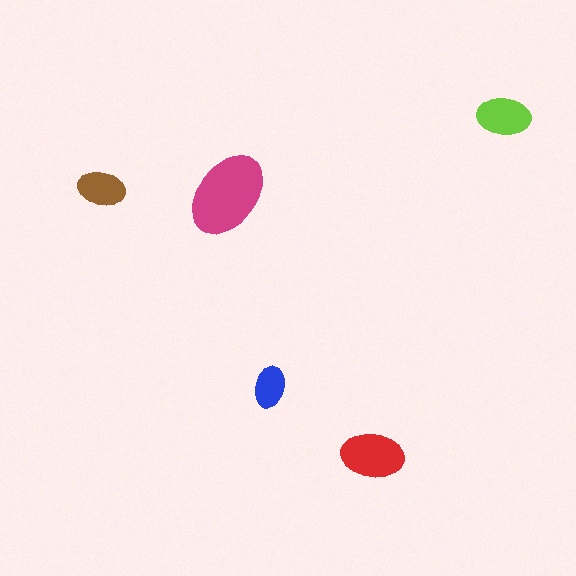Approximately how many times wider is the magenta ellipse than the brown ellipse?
About 2 times wider.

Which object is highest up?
The lime ellipse is topmost.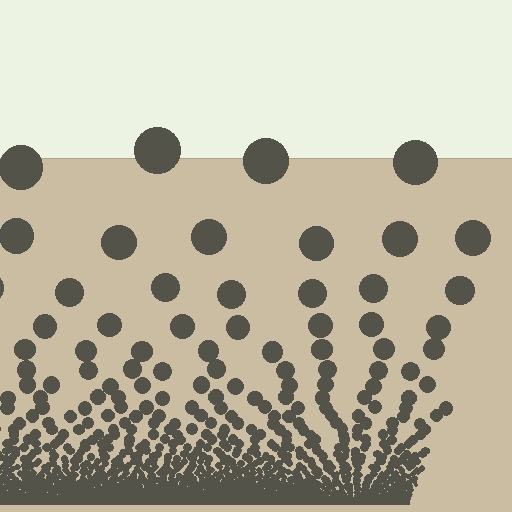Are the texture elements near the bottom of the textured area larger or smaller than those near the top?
Smaller. The gradient is inverted — elements near the bottom are smaller and denser.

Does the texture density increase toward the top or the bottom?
Density increases toward the bottom.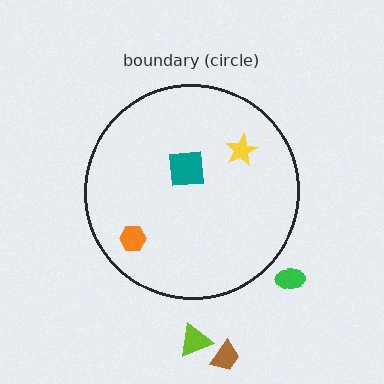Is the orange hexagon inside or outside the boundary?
Inside.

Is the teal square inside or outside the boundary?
Inside.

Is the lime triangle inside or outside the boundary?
Outside.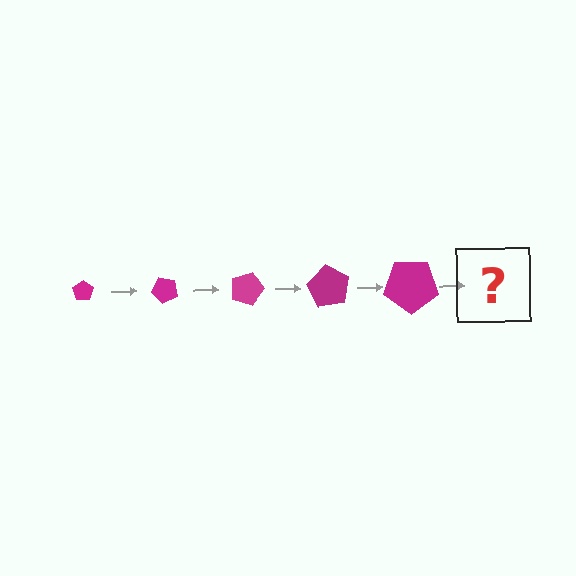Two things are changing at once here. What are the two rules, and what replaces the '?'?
The two rules are that the pentagon grows larger each step and it rotates 45 degrees each step. The '?' should be a pentagon, larger than the previous one and rotated 225 degrees from the start.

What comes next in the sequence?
The next element should be a pentagon, larger than the previous one and rotated 225 degrees from the start.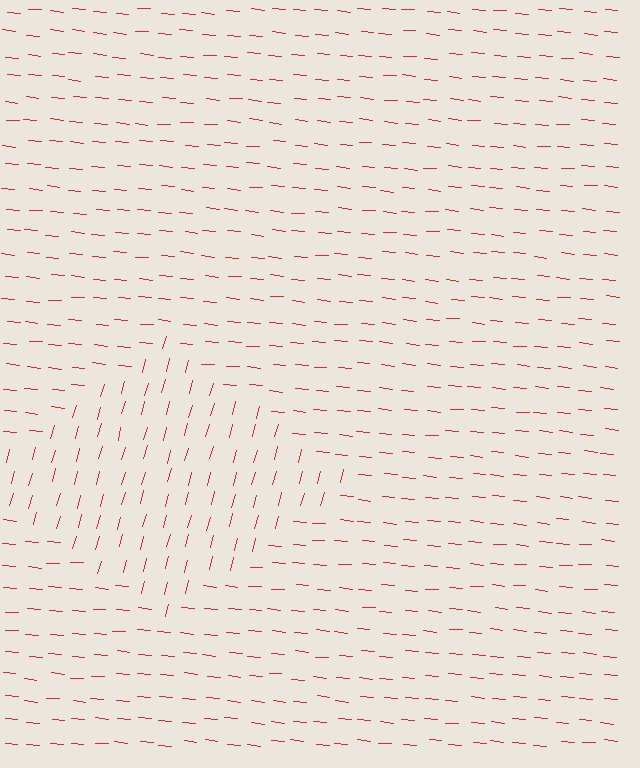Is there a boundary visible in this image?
Yes, there is a texture boundary formed by a change in line orientation.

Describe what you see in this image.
The image is filled with small red line segments. A diamond region in the image has lines oriented differently from the surrounding lines, creating a visible texture boundary.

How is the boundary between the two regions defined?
The boundary is defined purely by a change in line orientation (approximately 80 degrees difference). All lines are the same color and thickness.